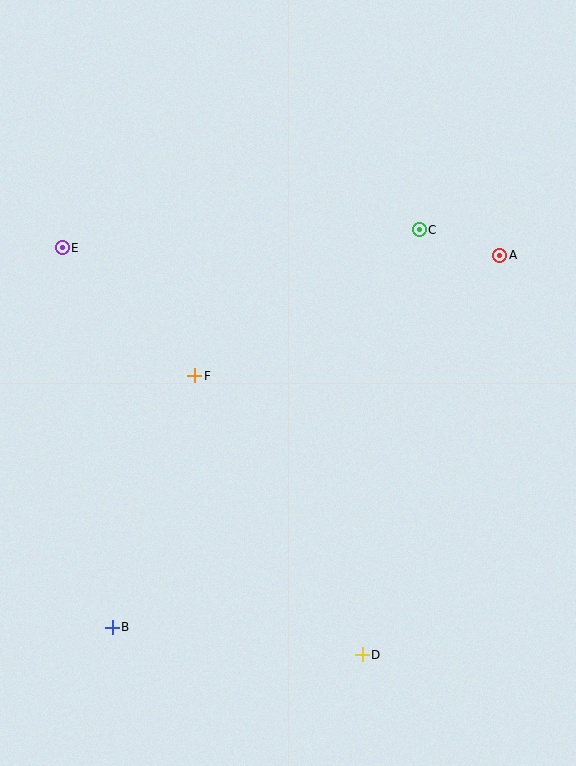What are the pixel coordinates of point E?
Point E is at (62, 248).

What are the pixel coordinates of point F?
Point F is at (195, 376).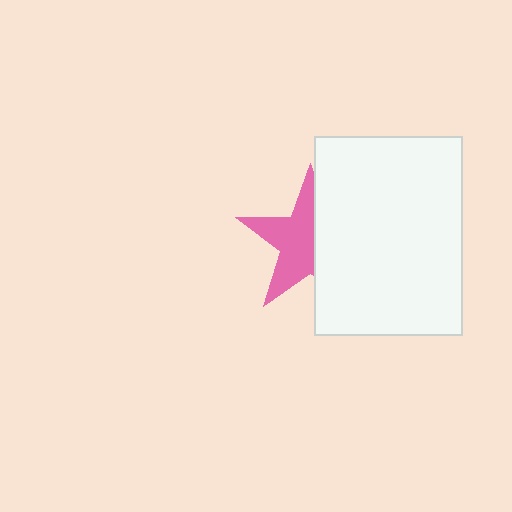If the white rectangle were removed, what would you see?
You would see the complete pink star.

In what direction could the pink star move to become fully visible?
The pink star could move left. That would shift it out from behind the white rectangle entirely.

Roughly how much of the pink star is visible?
About half of it is visible (roughly 55%).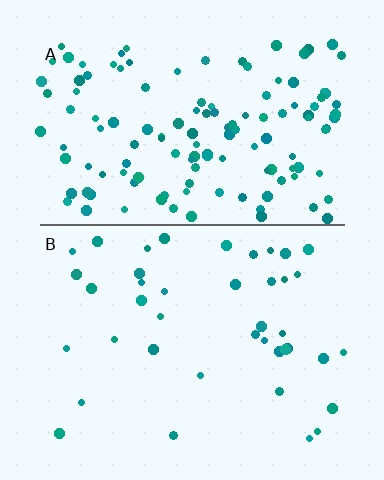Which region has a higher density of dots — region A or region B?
A (the top).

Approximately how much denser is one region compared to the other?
Approximately 3.2× — region A over region B.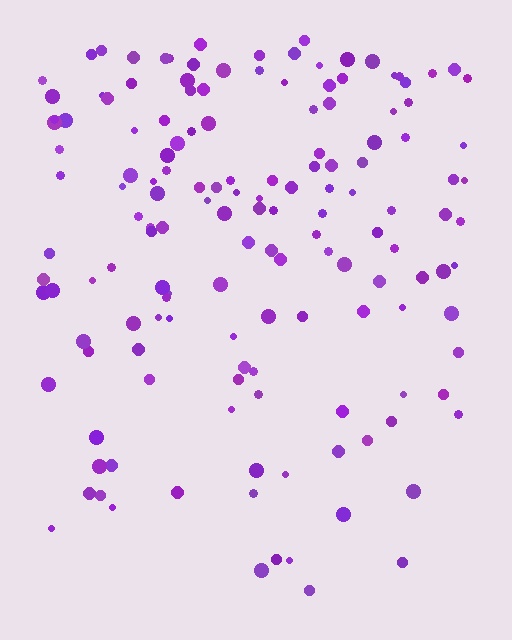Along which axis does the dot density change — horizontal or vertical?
Vertical.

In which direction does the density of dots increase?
From bottom to top, with the top side densest.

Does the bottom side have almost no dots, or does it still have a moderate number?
Still a moderate number, just noticeably fewer than the top.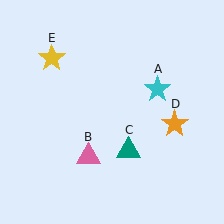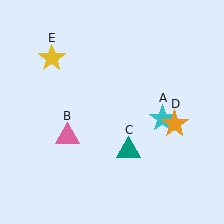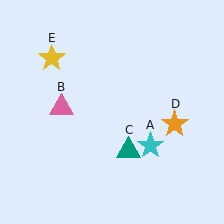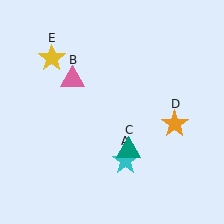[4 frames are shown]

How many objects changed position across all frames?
2 objects changed position: cyan star (object A), pink triangle (object B).